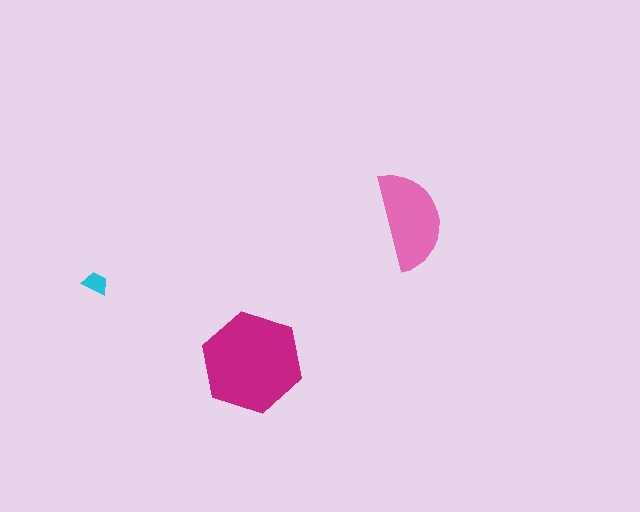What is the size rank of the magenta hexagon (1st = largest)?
1st.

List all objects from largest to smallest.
The magenta hexagon, the pink semicircle, the cyan trapezoid.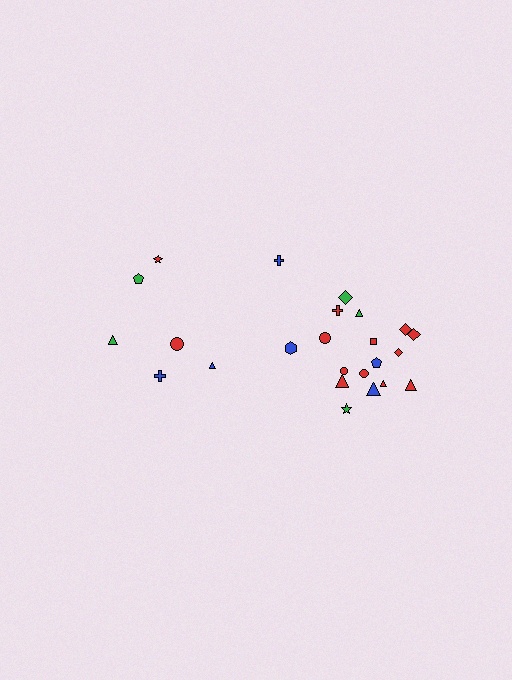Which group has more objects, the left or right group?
The right group.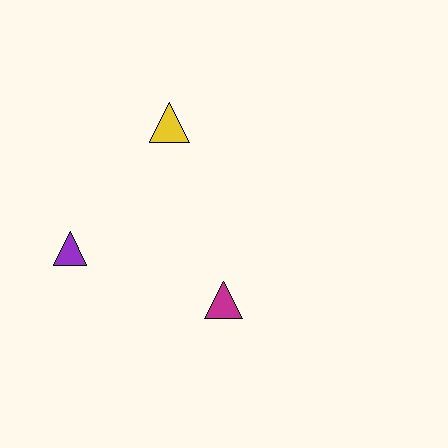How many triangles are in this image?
There are 3 triangles.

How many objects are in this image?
There are 3 objects.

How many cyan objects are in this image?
There are no cyan objects.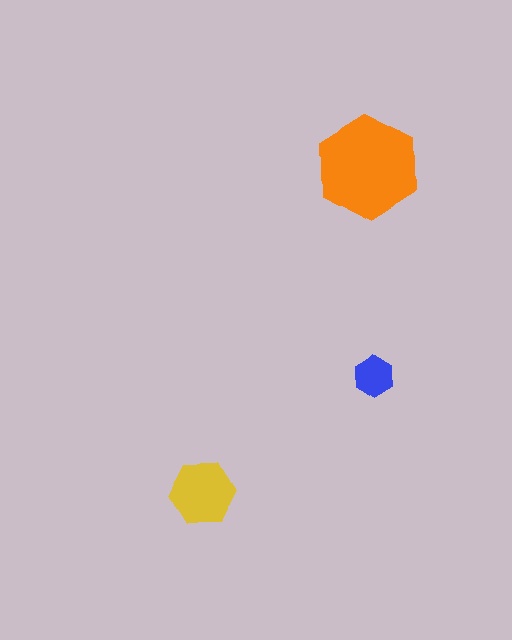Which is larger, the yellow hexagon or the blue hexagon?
The yellow one.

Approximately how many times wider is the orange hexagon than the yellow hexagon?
About 1.5 times wider.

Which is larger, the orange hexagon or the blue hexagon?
The orange one.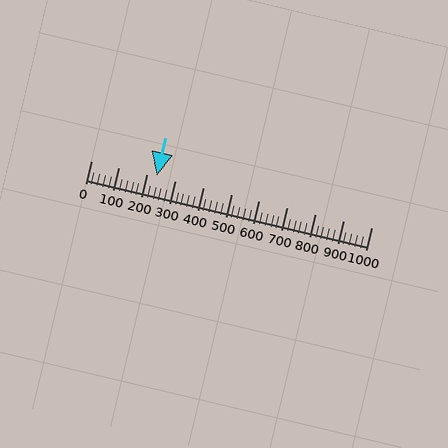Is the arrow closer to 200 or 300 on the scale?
The arrow is closer to 200.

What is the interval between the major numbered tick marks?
The major tick marks are spaced 100 units apart.